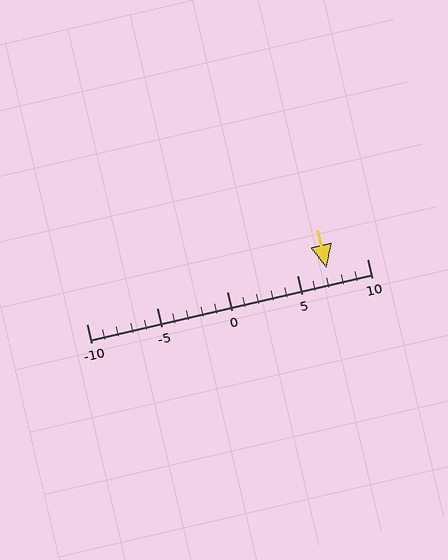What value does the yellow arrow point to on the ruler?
The yellow arrow points to approximately 7.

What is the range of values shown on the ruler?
The ruler shows values from -10 to 10.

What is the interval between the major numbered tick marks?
The major tick marks are spaced 5 units apart.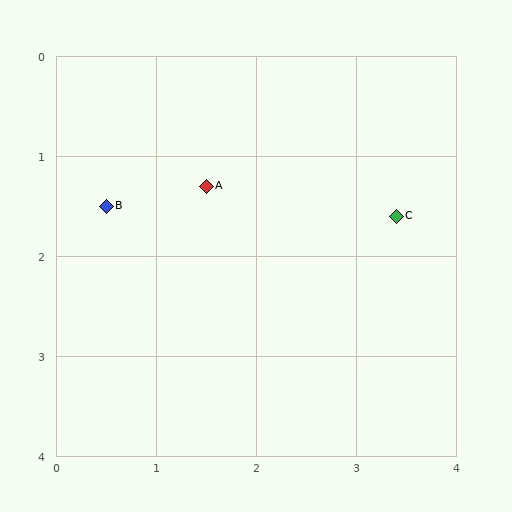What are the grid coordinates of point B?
Point B is at approximately (0.5, 1.5).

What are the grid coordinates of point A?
Point A is at approximately (1.5, 1.3).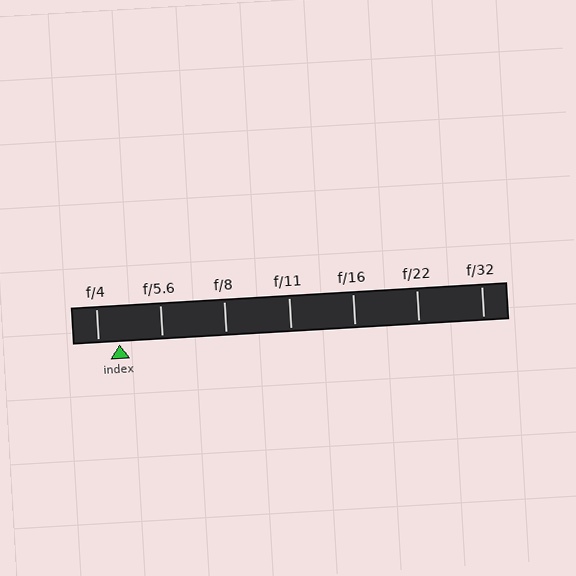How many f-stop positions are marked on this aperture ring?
There are 7 f-stop positions marked.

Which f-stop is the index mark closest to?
The index mark is closest to f/4.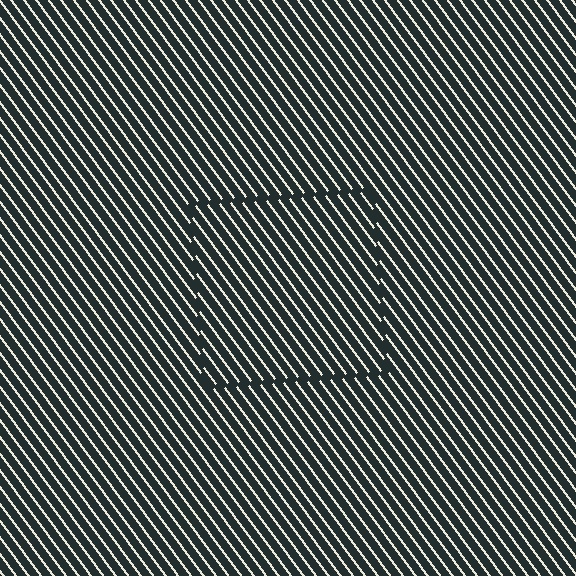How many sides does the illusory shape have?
4 sides — the line-ends trace a square.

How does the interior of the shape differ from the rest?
The interior of the shape contains the same grating, shifted by half a period — the contour is defined by the phase discontinuity where line-ends from the inner and outer gratings abut.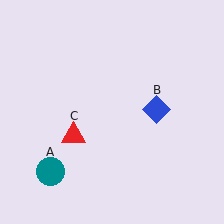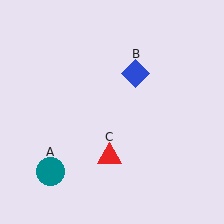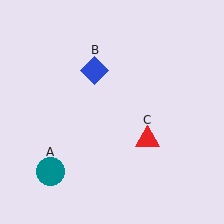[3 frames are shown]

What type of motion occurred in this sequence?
The blue diamond (object B), red triangle (object C) rotated counterclockwise around the center of the scene.